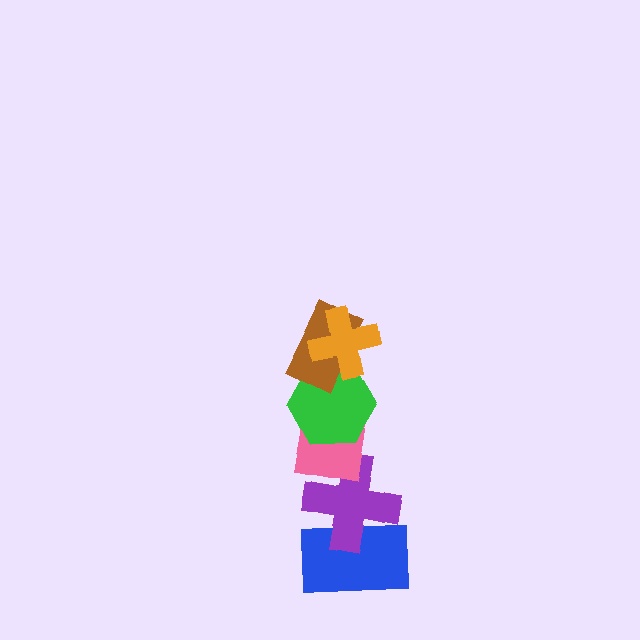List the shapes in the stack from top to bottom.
From top to bottom: the orange cross, the brown rectangle, the green hexagon, the pink square, the purple cross, the blue rectangle.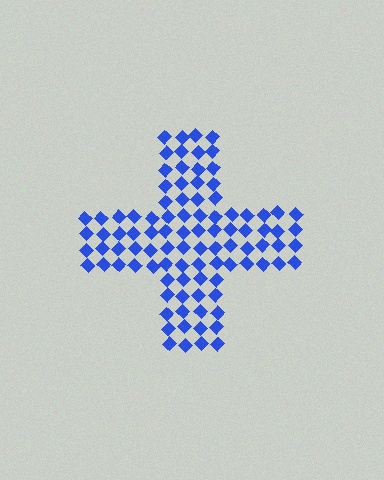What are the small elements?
The small elements are diamonds.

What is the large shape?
The large shape is a cross.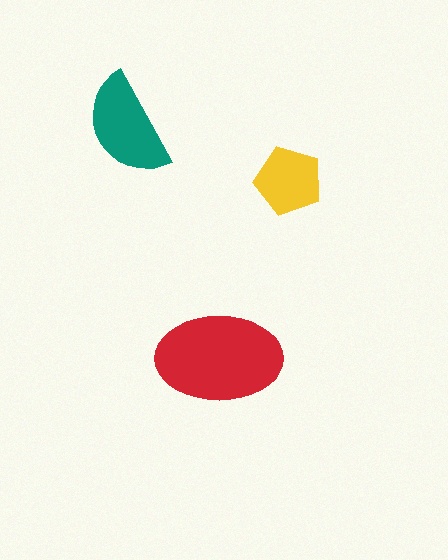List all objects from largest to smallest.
The red ellipse, the teal semicircle, the yellow pentagon.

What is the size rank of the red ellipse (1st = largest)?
1st.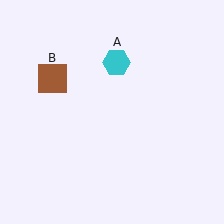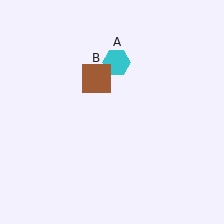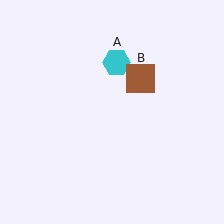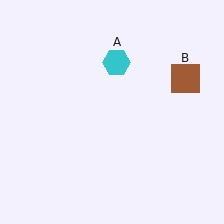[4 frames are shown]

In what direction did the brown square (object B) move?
The brown square (object B) moved right.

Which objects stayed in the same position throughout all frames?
Cyan hexagon (object A) remained stationary.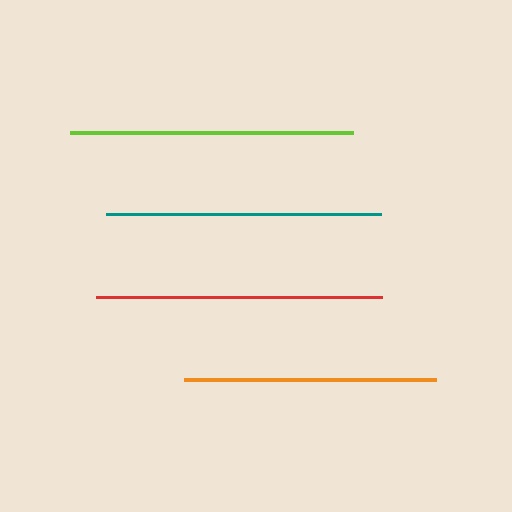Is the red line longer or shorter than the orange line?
The red line is longer than the orange line.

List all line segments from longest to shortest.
From longest to shortest: red, lime, teal, orange.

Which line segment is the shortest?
The orange line is the shortest at approximately 252 pixels.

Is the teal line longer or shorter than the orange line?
The teal line is longer than the orange line.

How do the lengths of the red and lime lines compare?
The red and lime lines are approximately the same length.